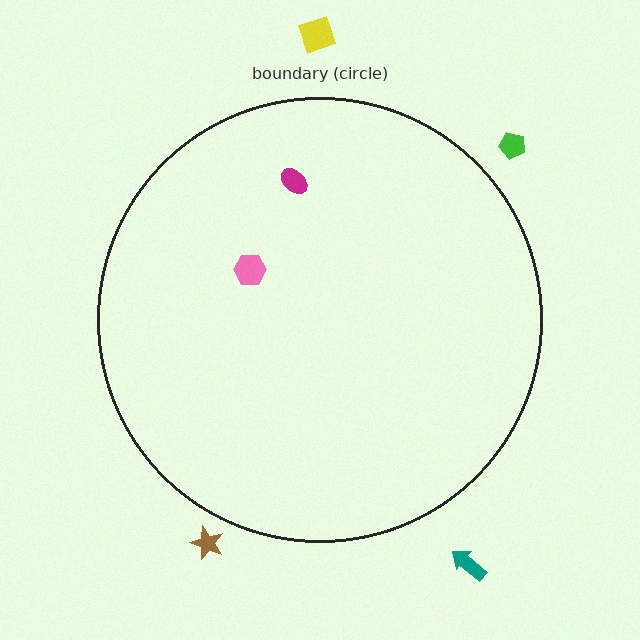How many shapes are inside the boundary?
2 inside, 4 outside.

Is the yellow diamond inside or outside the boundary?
Outside.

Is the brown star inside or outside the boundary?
Outside.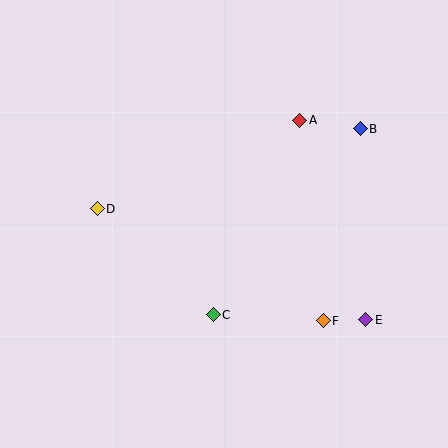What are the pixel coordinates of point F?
Point F is at (323, 321).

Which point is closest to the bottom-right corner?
Point E is closest to the bottom-right corner.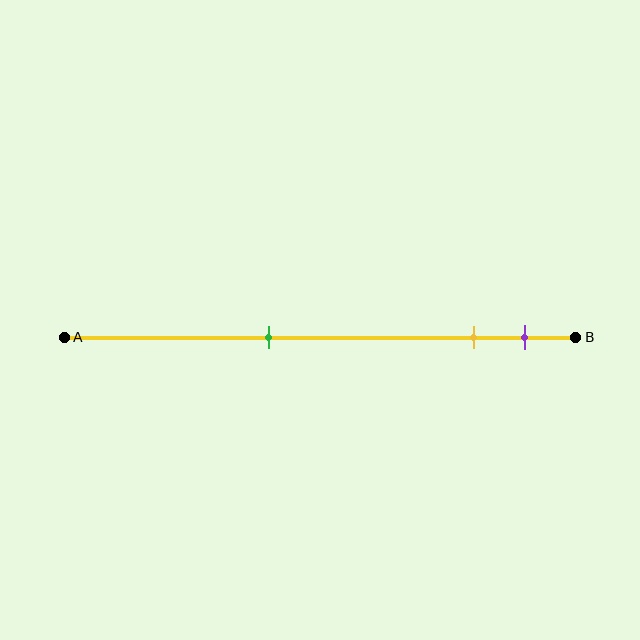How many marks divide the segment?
There are 3 marks dividing the segment.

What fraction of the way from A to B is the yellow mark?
The yellow mark is approximately 80% (0.8) of the way from A to B.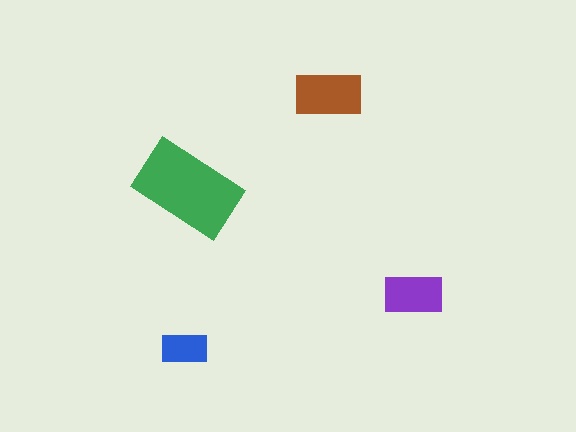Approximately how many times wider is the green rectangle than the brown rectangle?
About 1.5 times wider.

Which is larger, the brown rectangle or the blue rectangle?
The brown one.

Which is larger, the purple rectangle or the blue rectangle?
The purple one.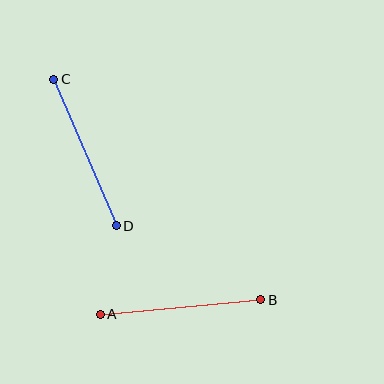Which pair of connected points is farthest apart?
Points A and B are farthest apart.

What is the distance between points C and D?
The distance is approximately 159 pixels.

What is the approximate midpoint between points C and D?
The midpoint is at approximately (85, 152) pixels.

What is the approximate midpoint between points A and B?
The midpoint is at approximately (180, 307) pixels.